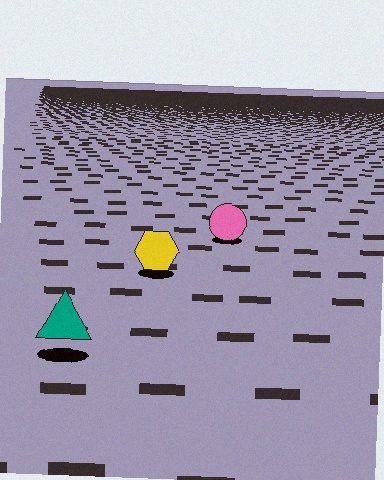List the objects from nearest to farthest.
From nearest to farthest: the teal triangle, the yellow hexagon, the pink circle.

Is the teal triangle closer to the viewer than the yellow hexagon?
Yes. The teal triangle is closer — you can tell from the texture gradient: the ground texture is coarser near it.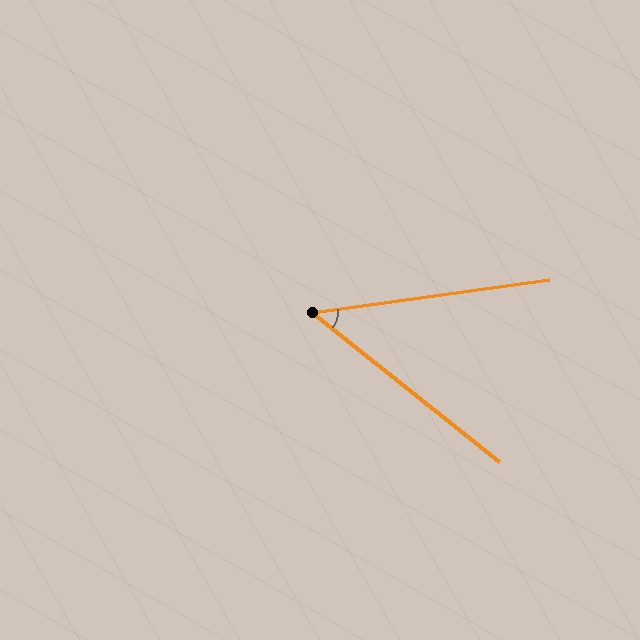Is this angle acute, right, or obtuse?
It is acute.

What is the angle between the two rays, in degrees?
Approximately 46 degrees.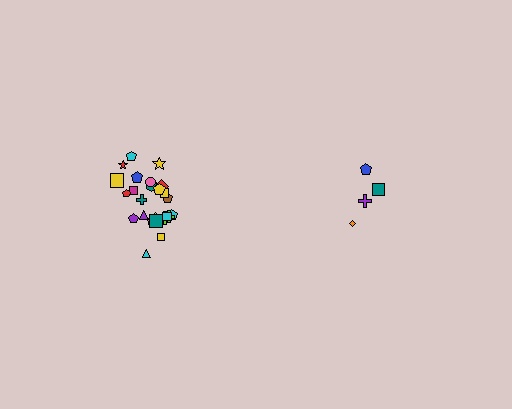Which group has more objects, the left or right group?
The left group.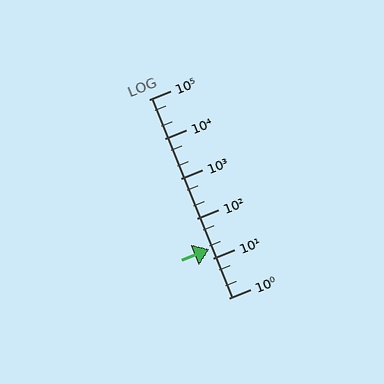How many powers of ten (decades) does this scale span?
The scale spans 5 decades, from 1 to 100000.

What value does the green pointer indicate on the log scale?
The pointer indicates approximately 17.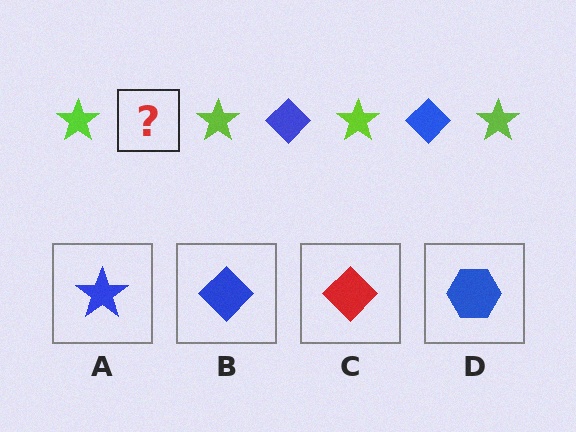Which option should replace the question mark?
Option B.